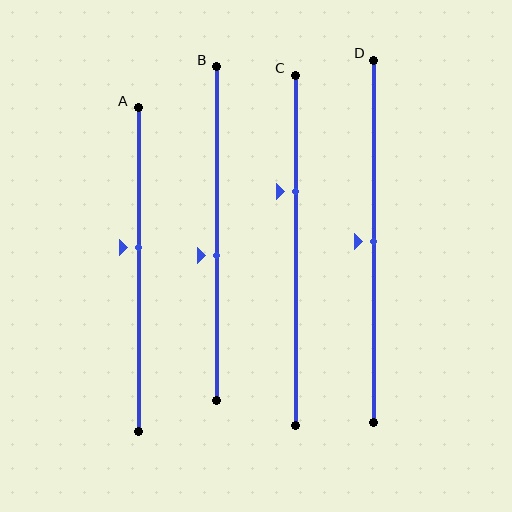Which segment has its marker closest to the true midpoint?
Segment D has its marker closest to the true midpoint.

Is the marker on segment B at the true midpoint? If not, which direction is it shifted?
No, the marker on segment B is shifted downward by about 7% of the segment length.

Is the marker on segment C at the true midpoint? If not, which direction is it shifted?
No, the marker on segment C is shifted upward by about 17% of the segment length.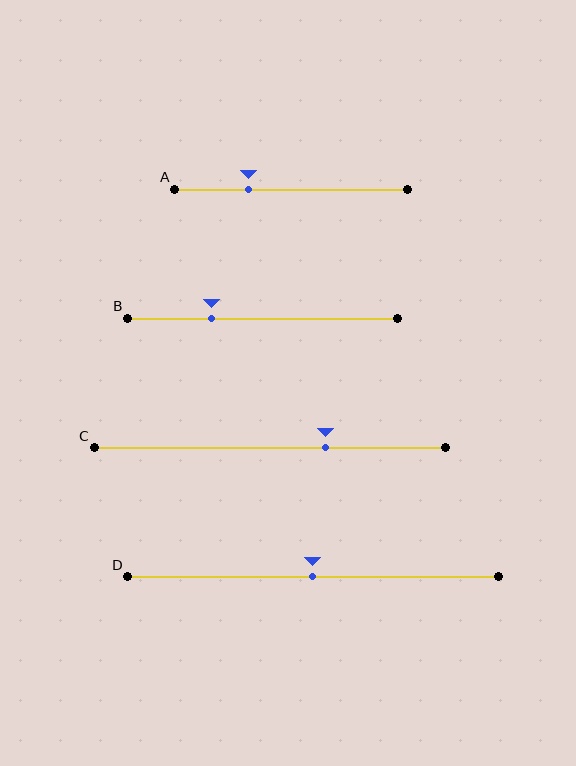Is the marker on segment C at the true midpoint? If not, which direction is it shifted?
No, the marker on segment C is shifted to the right by about 16% of the segment length.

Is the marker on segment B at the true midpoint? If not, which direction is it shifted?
No, the marker on segment B is shifted to the left by about 19% of the segment length.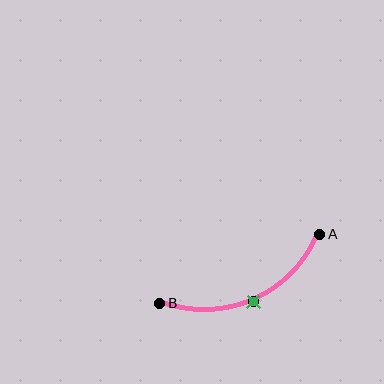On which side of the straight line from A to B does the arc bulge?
The arc bulges below the straight line connecting A and B.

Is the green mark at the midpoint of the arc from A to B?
Yes. The green mark lies on the arc at equal arc-length from both A and B — it is the arc midpoint.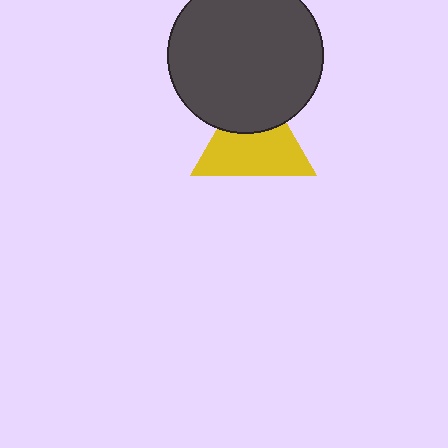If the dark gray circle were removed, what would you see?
You would see the complete yellow triangle.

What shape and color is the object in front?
The object in front is a dark gray circle.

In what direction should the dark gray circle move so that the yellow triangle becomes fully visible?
The dark gray circle should move up. That is the shortest direction to clear the overlap and leave the yellow triangle fully visible.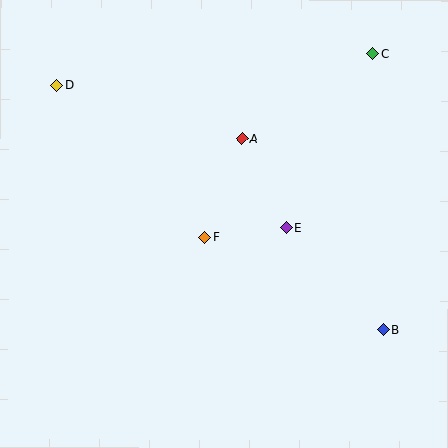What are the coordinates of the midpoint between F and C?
The midpoint between F and C is at (289, 145).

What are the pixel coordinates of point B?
Point B is at (383, 330).